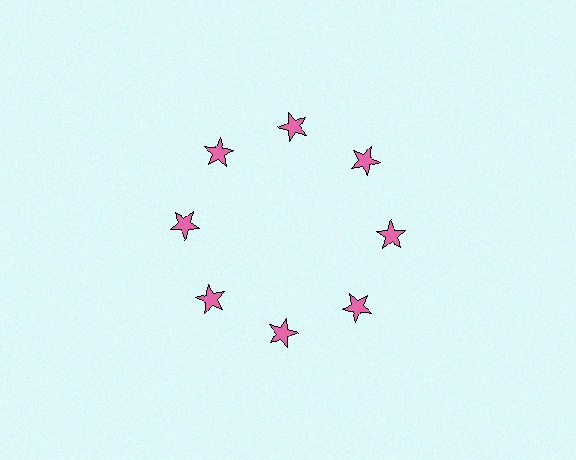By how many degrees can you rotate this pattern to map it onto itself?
The pattern maps onto itself every 45 degrees of rotation.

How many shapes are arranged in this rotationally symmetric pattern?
There are 8 shapes, arranged in 8 groups of 1.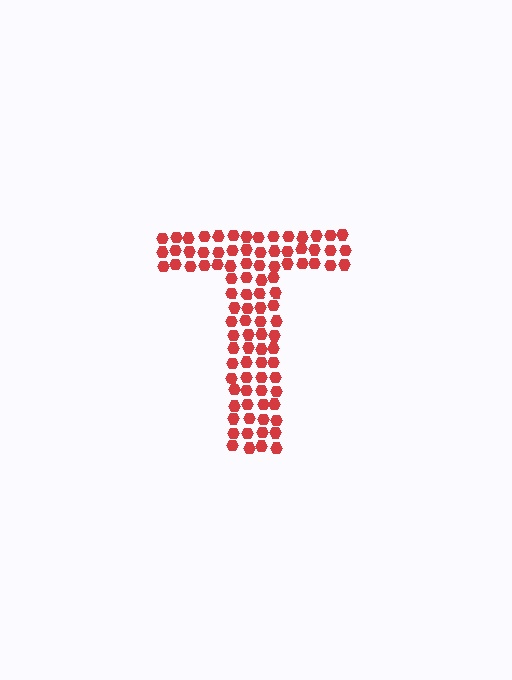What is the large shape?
The large shape is the letter T.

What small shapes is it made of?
It is made of small hexagons.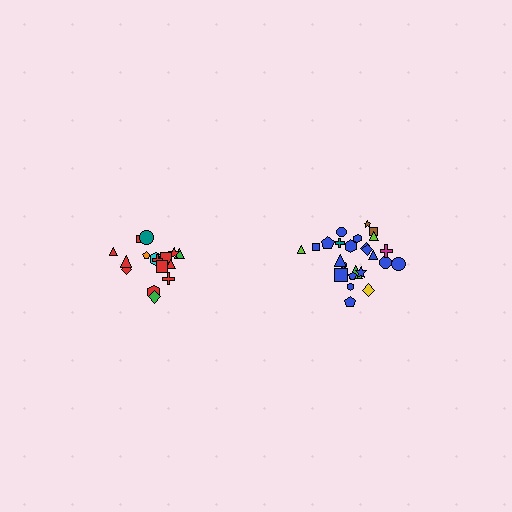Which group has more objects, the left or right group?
The right group.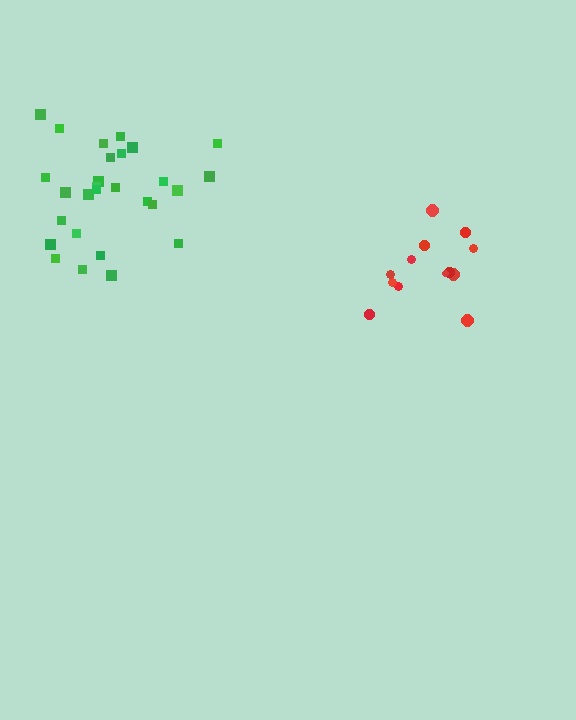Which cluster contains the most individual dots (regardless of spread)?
Green (28).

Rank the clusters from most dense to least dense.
red, green.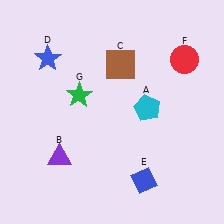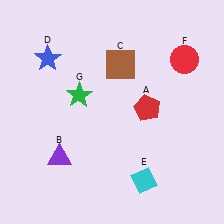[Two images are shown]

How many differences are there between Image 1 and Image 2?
There are 2 differences between the two images.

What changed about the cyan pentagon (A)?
In Image 1, A is cyan. In Image 2, it changed to red.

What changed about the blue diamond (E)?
In Image 1, E is blue. In Image 2, it changed to cyan.